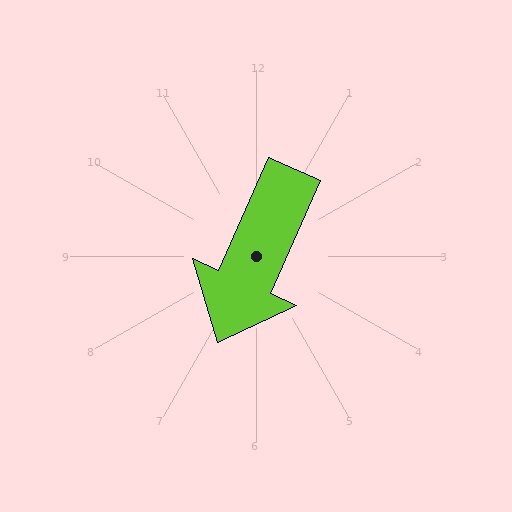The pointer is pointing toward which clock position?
Roughly 7 o'clock.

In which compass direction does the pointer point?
Southwest.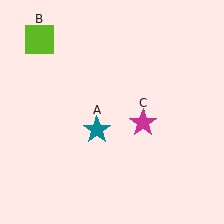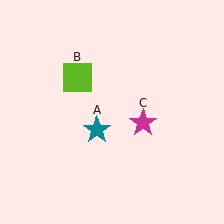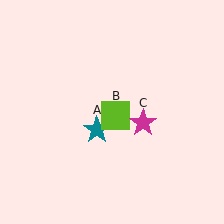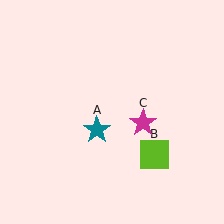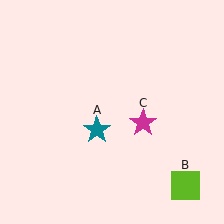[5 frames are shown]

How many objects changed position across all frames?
1 object changed position: lime square (object B).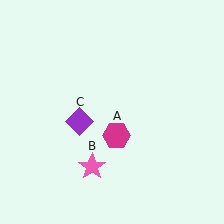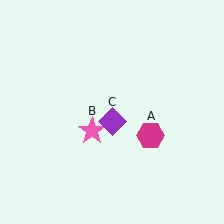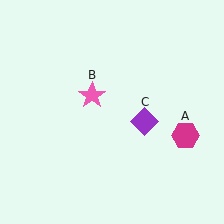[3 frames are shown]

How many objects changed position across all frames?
3 objects changed position: magenta hexagon (object A), pink star (object B), purple diamond (object C).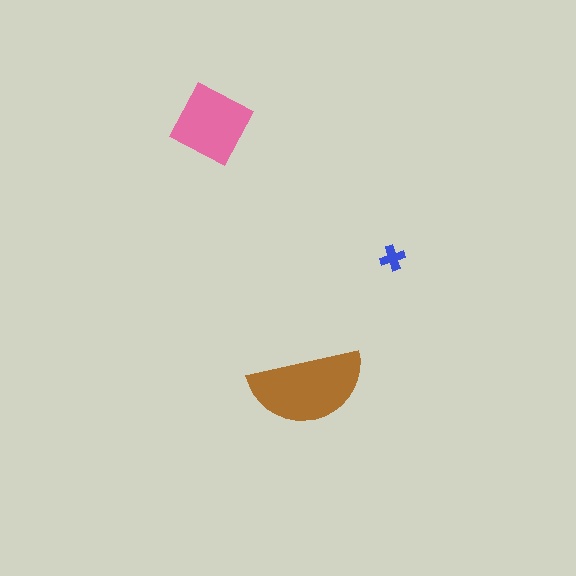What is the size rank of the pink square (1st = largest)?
2nd.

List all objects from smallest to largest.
The blue cross, the pink square, the brown semicircle.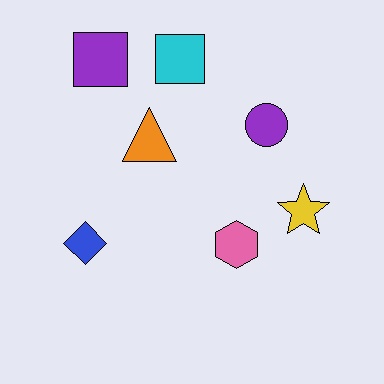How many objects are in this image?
There are 7 objects.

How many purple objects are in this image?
There are 2 purple objects.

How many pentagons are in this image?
There are no pentagons.